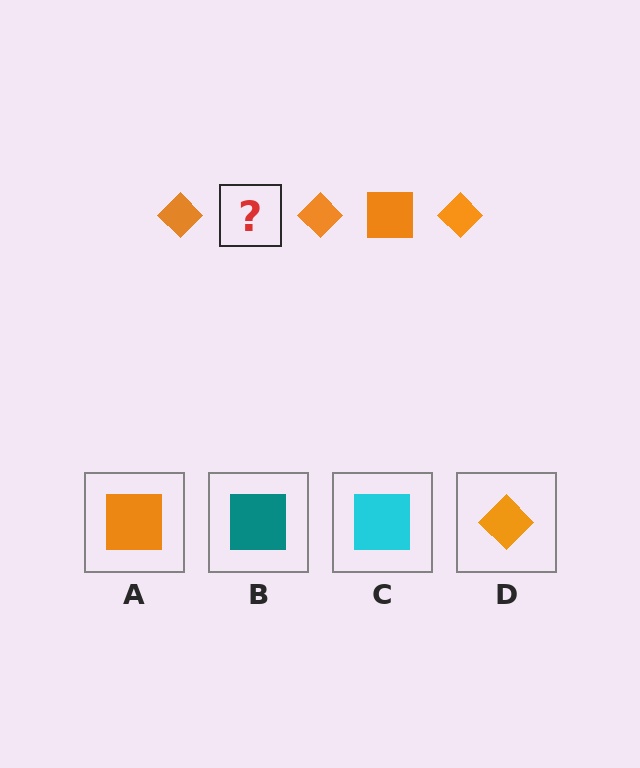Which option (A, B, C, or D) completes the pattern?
A.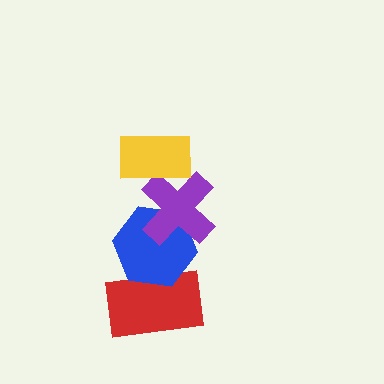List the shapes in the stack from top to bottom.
From top to bottom: the yellow rectangle, the purple cross, the blue hexagon, the red rectangle.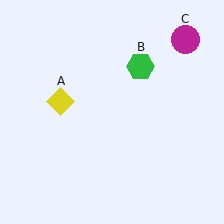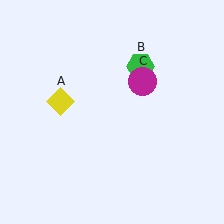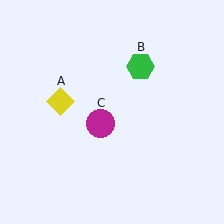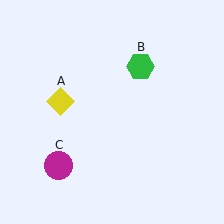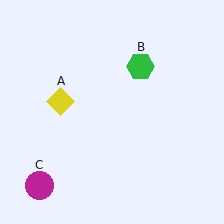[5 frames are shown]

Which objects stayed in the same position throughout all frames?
Yellow diamond (object A) and green hexagon (object B) remained stationary.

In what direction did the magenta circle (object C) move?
The magenta circle (object C) moved down and to the left.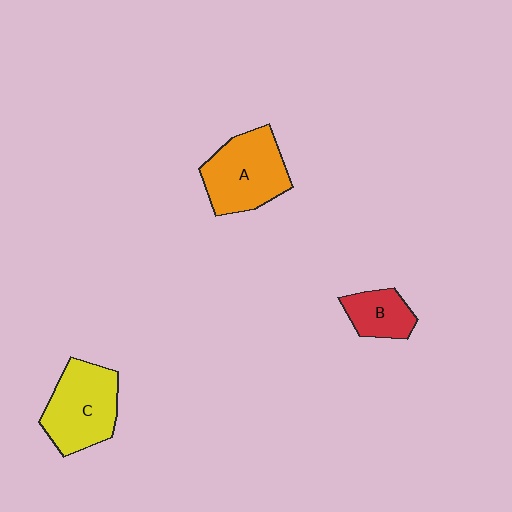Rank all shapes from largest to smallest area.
From largest to smallest: A (orange), C (yellow), B (red).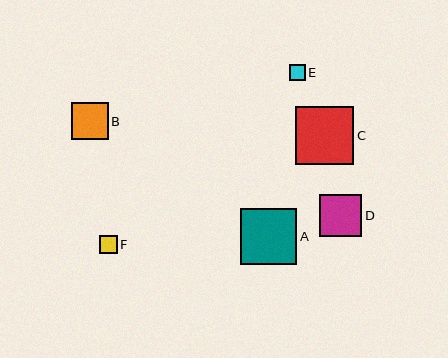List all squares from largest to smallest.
From largest to smallest: C, A, D, B, F, E.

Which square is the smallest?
Square E is the smallest with a size of approximately 16 pixels.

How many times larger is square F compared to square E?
Square F is approximately 1.2 times the size of square E.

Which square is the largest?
Square C is the largest with a size of approximately 59 pixels.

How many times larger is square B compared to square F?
Square B is approximately 2.0 times the size of square F.